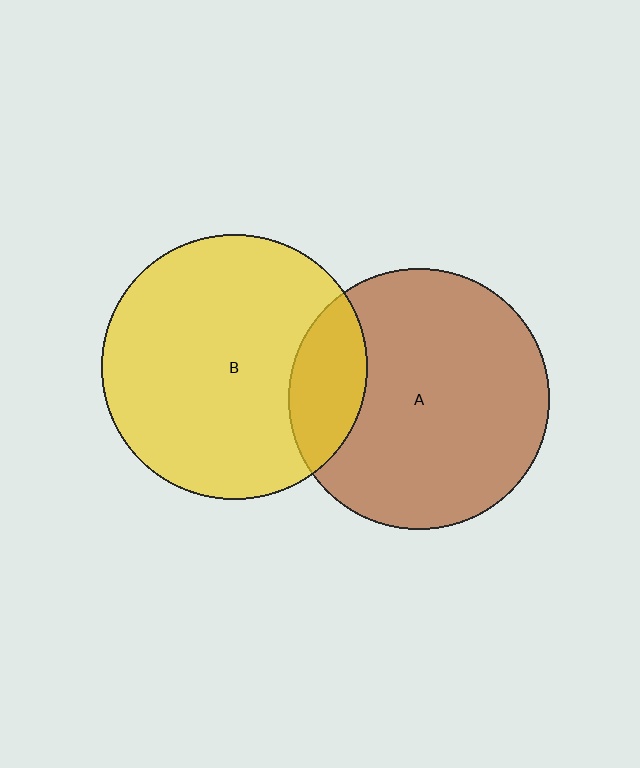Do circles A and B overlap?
Yes.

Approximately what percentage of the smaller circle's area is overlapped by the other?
Approximately 20%.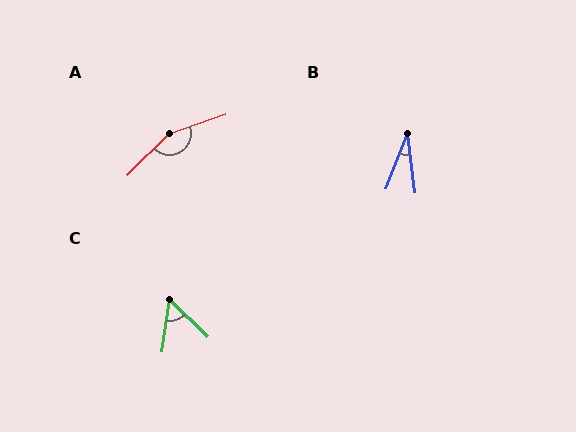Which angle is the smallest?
B, at approximately 28 degrees.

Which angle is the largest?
A, at approximately 154 degrees.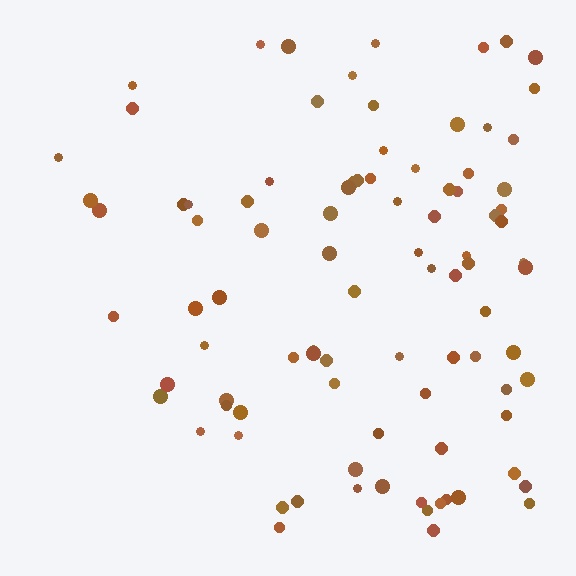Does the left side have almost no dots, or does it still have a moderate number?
Still a moderate number, just noticeably fewer than the right.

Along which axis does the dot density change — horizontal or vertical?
Horizontal.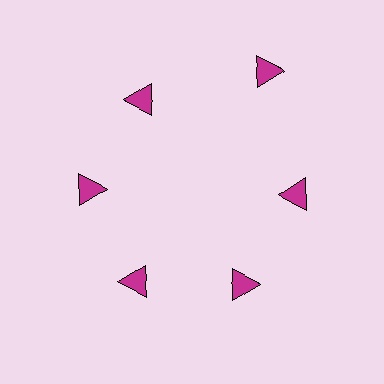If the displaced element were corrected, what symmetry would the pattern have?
It would have 6-fold rotational symmetry — the pattern would map onto itself every 60 degrees.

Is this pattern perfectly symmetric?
No. The 6 magenta triangles are arranged in a ring, but one element near the 1 o'clock position is pushed outward from the center, breaking the 6-fold rotational symmetry.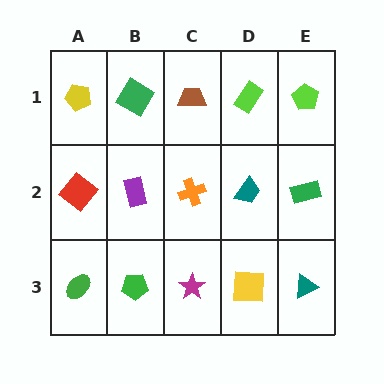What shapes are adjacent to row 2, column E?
A lime pentagon (row 1, column E), a teal triangle (row 3, column E), a teal trapezoid (row 2, column D).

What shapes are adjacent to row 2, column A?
A yellow pentagon (row 1, column A), a green ellipse (row 3, column A), a purple rectangle (row 2, column B).